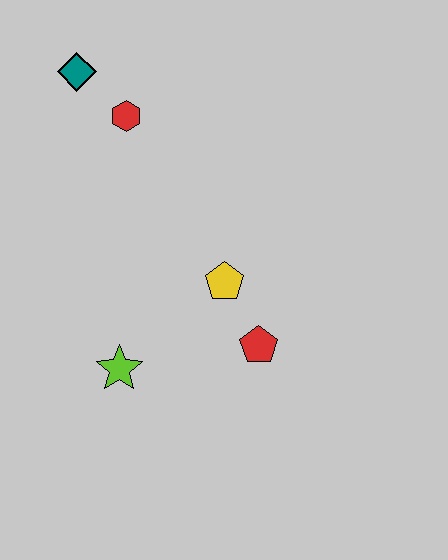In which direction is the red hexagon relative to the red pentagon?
The red hexagon is above the red pentagon.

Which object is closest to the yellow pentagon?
The red pentagon is closest to the yellow pentagon.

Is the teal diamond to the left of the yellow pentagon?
Yes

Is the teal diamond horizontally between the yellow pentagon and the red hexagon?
No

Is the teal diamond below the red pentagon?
No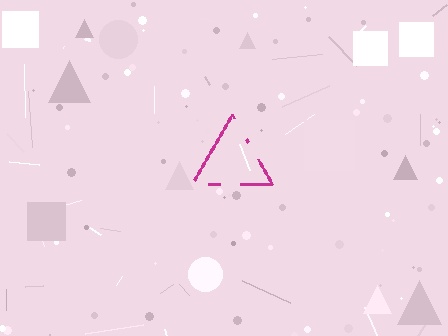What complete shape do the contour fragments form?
The contour fragments form a triangle.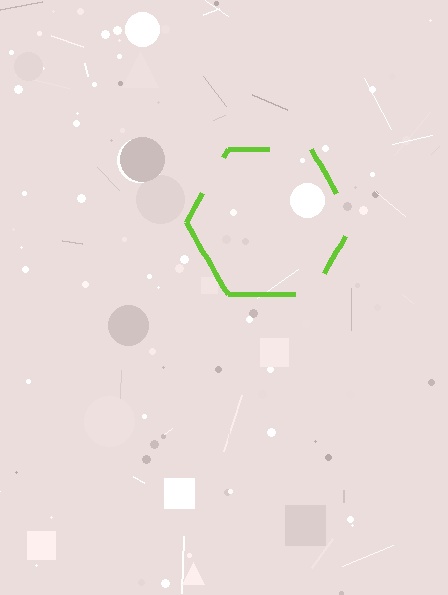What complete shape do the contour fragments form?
The contour fragments form a hexagon.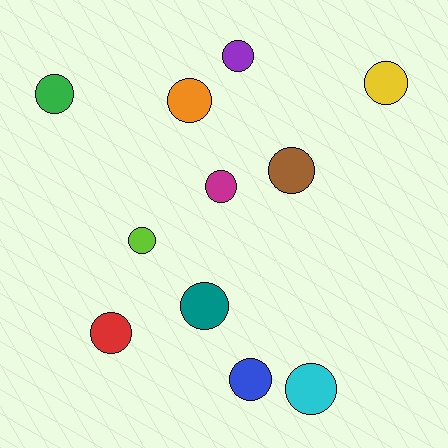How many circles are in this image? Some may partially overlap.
There are 11 circles.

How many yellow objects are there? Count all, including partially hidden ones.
There is 1 yellow object.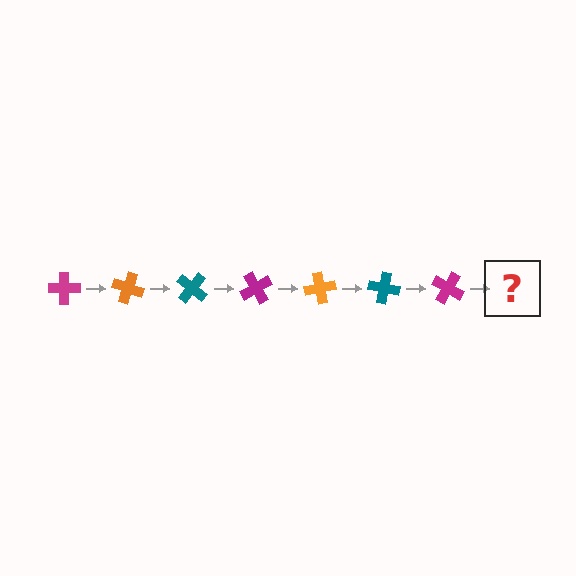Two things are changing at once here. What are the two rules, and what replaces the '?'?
The two rules are that it rotates 20 degrees each step and the color cycles through magenta, orange, and teal. The '?' should be an orange cross, rotated 140 degrees from the start.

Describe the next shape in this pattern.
It should be an orange cross, rotated 140 degrees from the start.